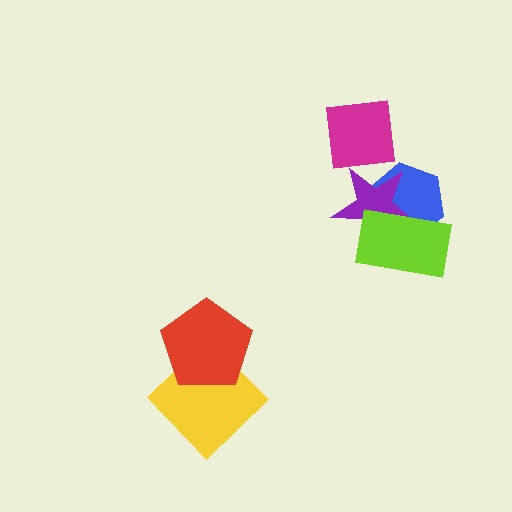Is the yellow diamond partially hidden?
Yes, it is partially covered by another shape.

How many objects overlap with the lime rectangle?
2 objects overlap with the lime rectangle.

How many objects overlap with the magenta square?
1 object overlaps with the magenta square.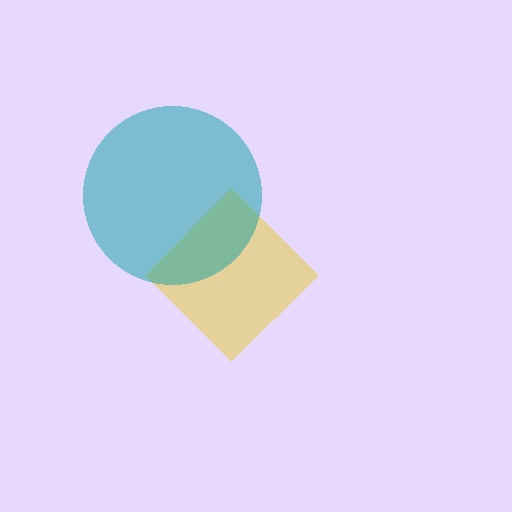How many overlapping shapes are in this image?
There are 2 overlapping shapes in the image.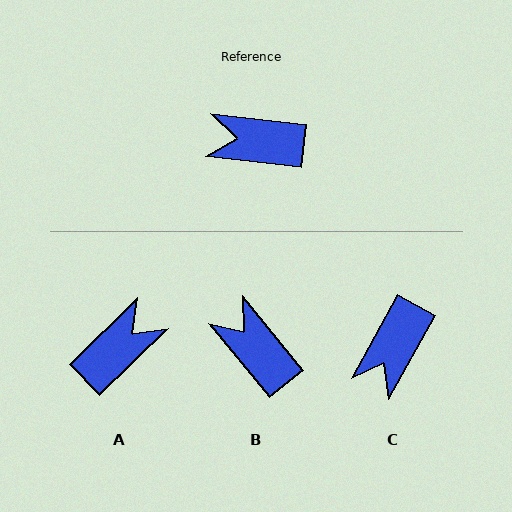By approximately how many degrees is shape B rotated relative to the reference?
Approximately 44 degrees clockwise.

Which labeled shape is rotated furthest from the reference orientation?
A, about 129 degrees away.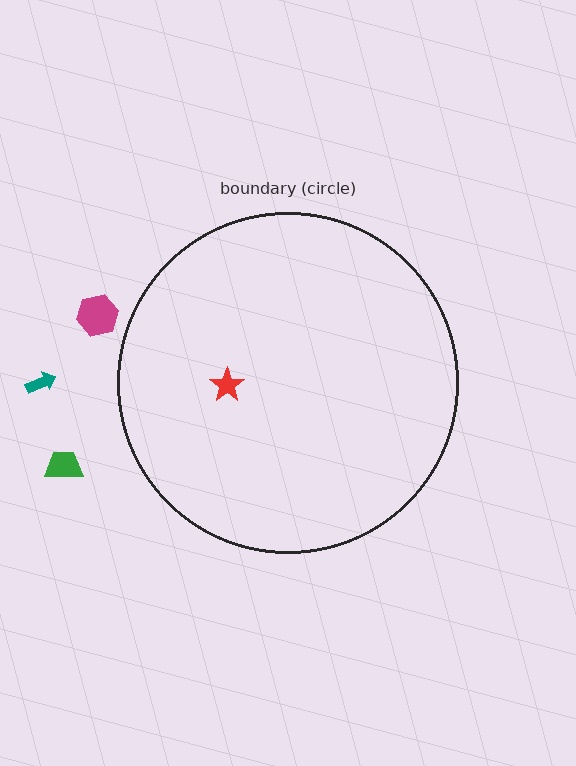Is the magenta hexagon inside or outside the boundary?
Outside.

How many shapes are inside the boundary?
1 inside, 3 outside.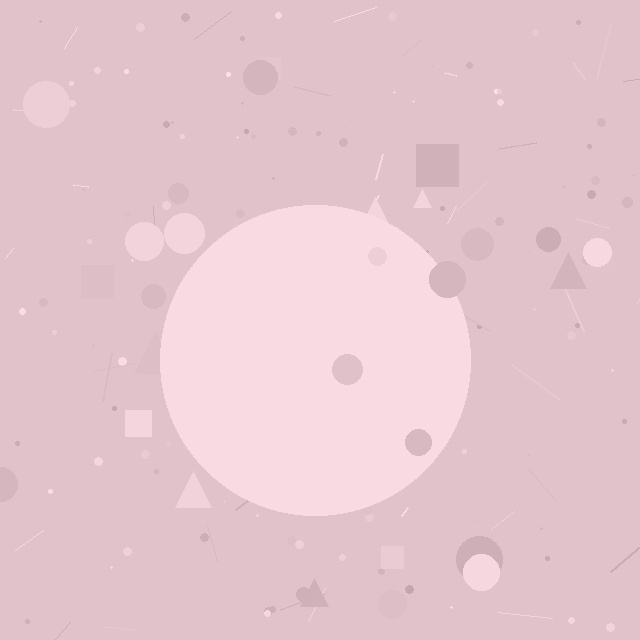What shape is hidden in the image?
A circle is hidden in the image.